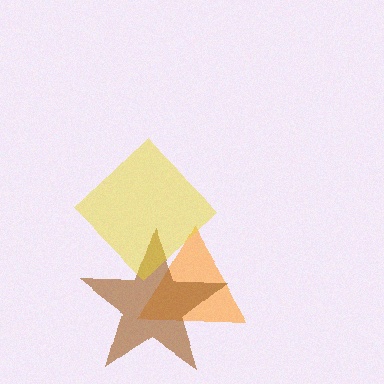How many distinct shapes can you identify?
There are 3 distinct shapes: an orange triangle, a brown star, a yellow diamond.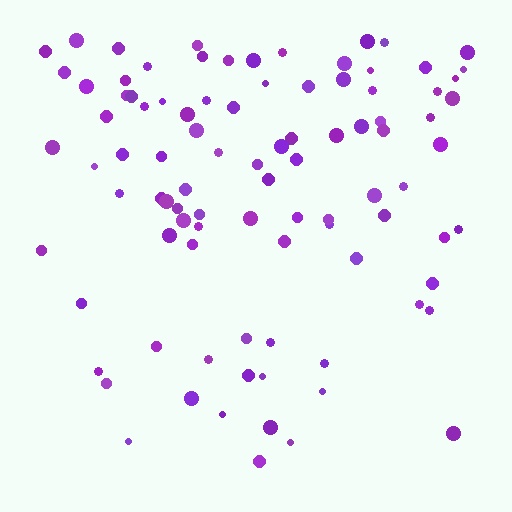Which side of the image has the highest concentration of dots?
The top.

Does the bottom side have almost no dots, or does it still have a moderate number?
Still a moderate number, just noticeably fewer than the top.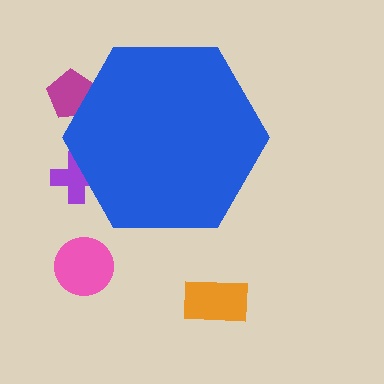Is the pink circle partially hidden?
No, the pink circle is fully visible.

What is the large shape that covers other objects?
A blue hexagon.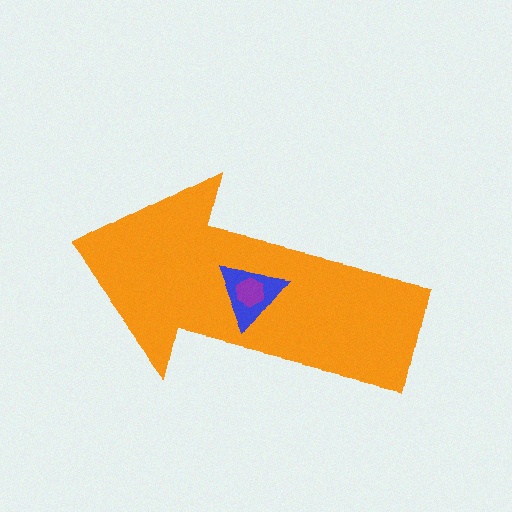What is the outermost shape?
The orange arrow.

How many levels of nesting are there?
3.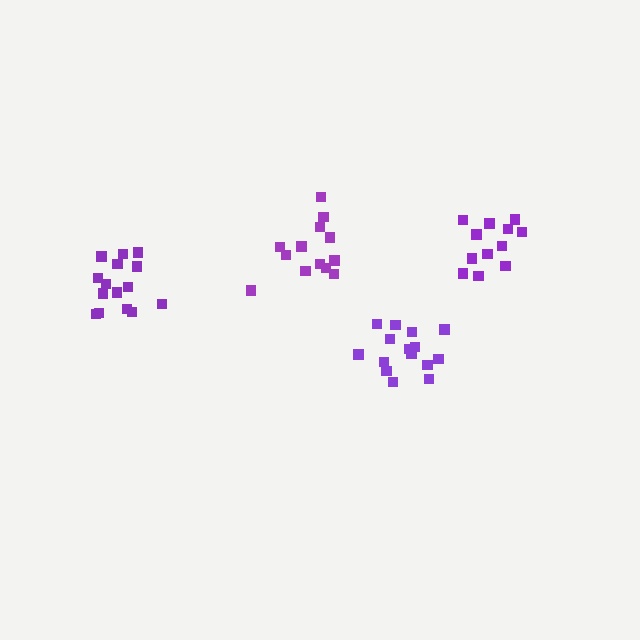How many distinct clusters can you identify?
There are 4 distinct clusters.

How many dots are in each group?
Group 1: 12 dots, Group 2: 13 dots, Group 3: 15 dots, Group 4: 15 dots (55 total).